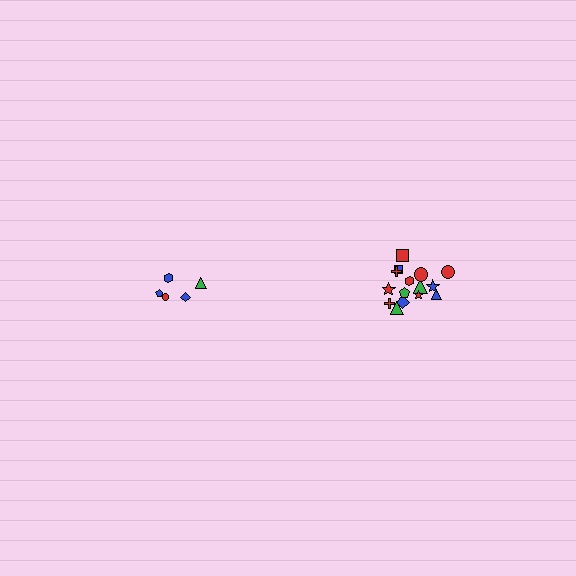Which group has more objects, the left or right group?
The right group.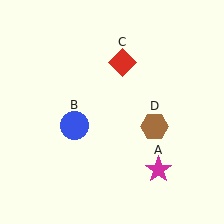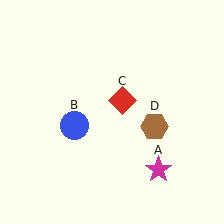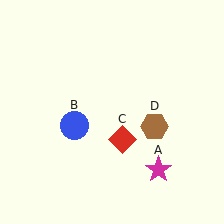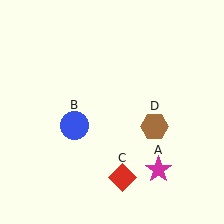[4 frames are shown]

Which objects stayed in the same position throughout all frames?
Magenta star (object A) and blue circle (object B) and brown hexagon (object D) remained stationary.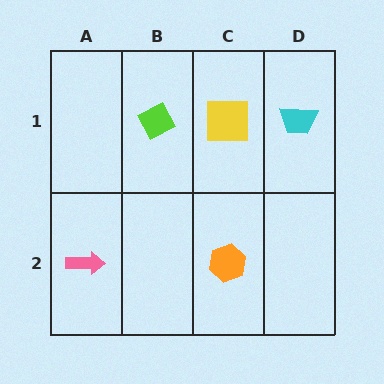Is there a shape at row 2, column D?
No, that cell is empty.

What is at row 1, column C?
A yellow square.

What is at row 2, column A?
A pink arrow.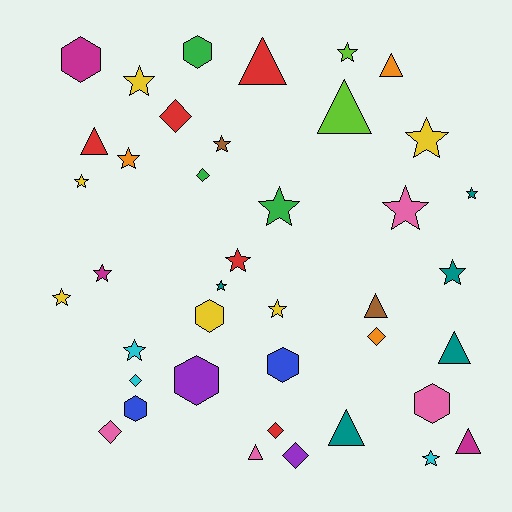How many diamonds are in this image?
There are 7 diamonds.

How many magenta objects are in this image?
There are 3 magenta objects.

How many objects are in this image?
There are 40 objects.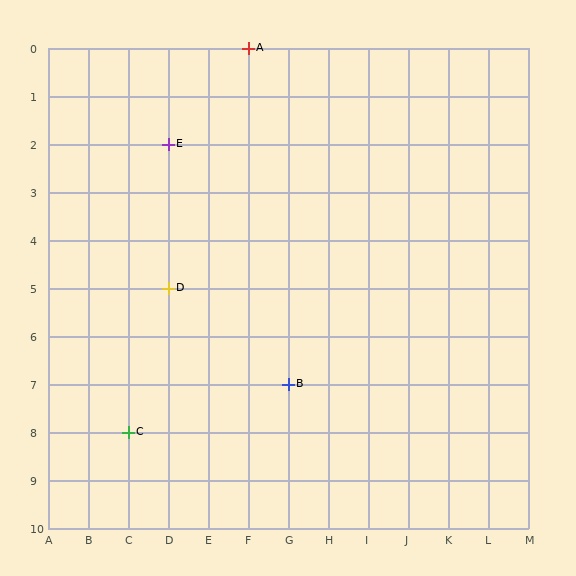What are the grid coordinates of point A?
Point A is at grid coordinates (F, 0).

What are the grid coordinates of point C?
Point C is at grid coordinates (C, 8).